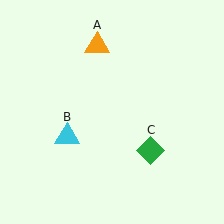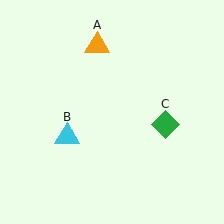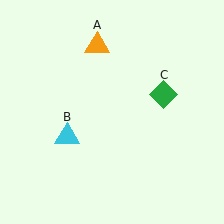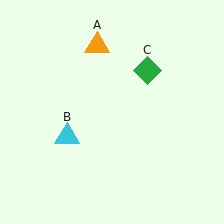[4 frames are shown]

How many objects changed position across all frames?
1 object changed position: green diamond (object C).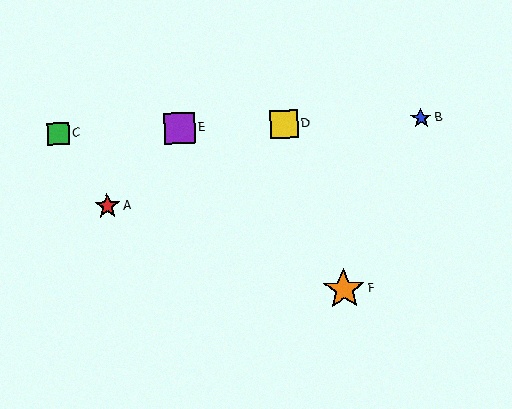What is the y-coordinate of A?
Object A is at y≈206.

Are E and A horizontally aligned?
No, E is at y≈129 and A is at y≈206.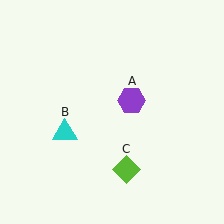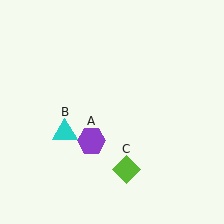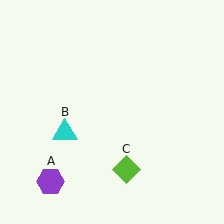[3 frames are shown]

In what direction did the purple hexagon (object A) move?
The purple hexagon (object A) moved down and to the left.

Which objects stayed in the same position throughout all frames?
Cyan triangle (object B) and lime diamond (object C) remained stationary.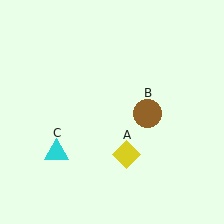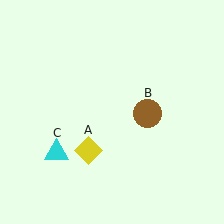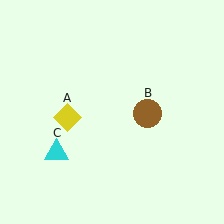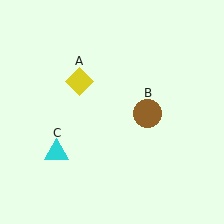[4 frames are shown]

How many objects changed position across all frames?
1 object changed position: yellow diamond (object A).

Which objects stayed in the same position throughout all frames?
Brown circle (object B) and cyan triangle (object C) remained stationary.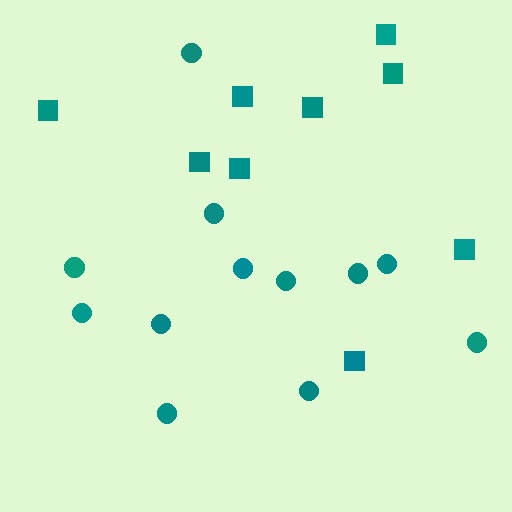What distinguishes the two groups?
There are 2 groups: one group of squares (9) and one group of circles (12).